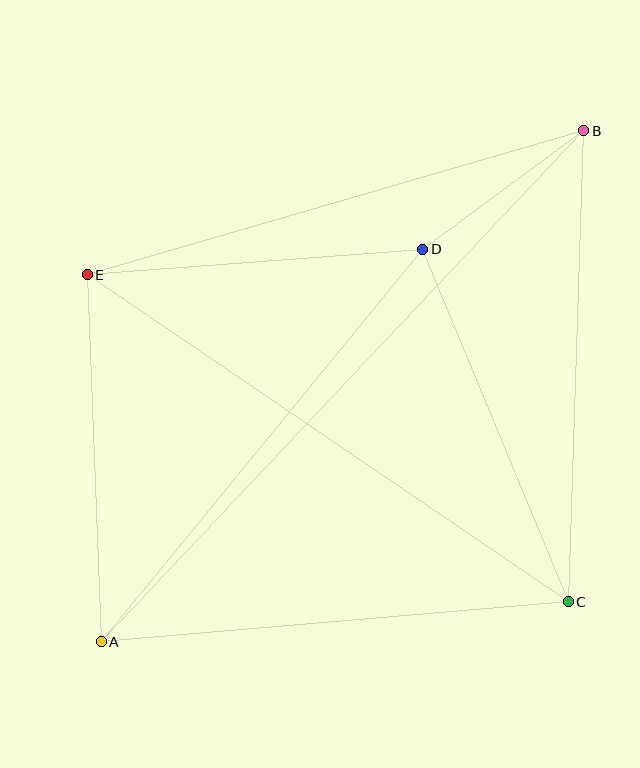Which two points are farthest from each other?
Points A and B are farthest from each other.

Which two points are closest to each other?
Points B and D are closest to each other.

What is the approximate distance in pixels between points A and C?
The distance between A and C is approximately 469 pixels.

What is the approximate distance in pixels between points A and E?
The distance between A and E is approximately 367 pixels.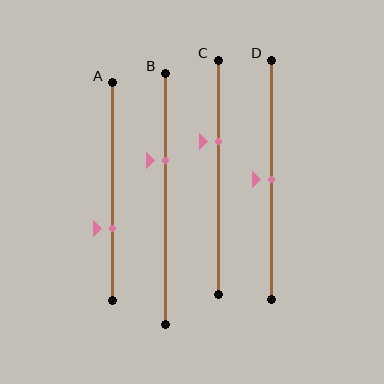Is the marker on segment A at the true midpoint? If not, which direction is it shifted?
No, the marker on segment A is shifted downward by about 17% of the segment length.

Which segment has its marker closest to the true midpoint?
Segment D has its marker closest to the true midpoint.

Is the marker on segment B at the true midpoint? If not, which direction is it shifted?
No, the marker on segment B is shifted upward by about 15% of the segment length.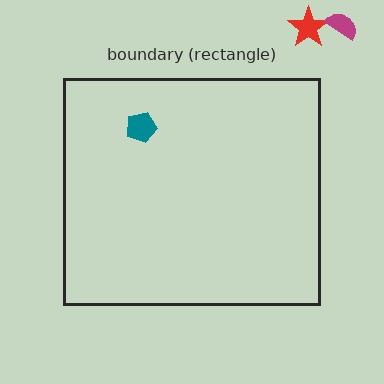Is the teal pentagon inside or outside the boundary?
Inside.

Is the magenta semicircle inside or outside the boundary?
Outside.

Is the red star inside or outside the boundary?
Outside.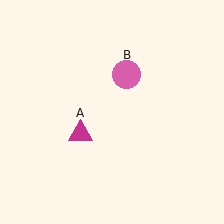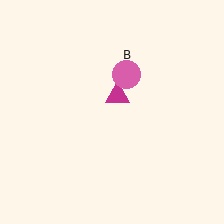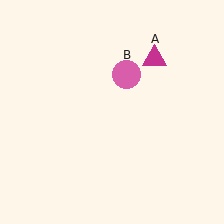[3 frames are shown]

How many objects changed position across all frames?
1 object changed position: magenta triangle (object A).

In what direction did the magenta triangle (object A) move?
The magenta triangle (object A) moved up and to the right.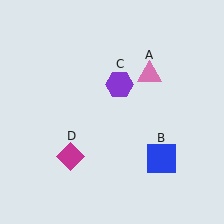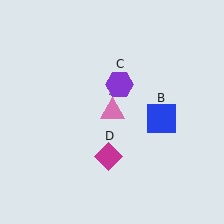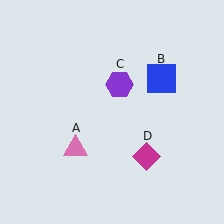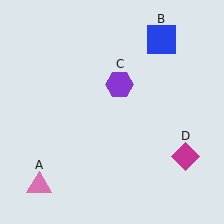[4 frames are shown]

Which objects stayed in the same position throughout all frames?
Purple hexagon (object C) remained stationary.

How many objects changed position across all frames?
3 objects changed position: pink triangle (object A), blue square (object B), magenta diamond (object D).